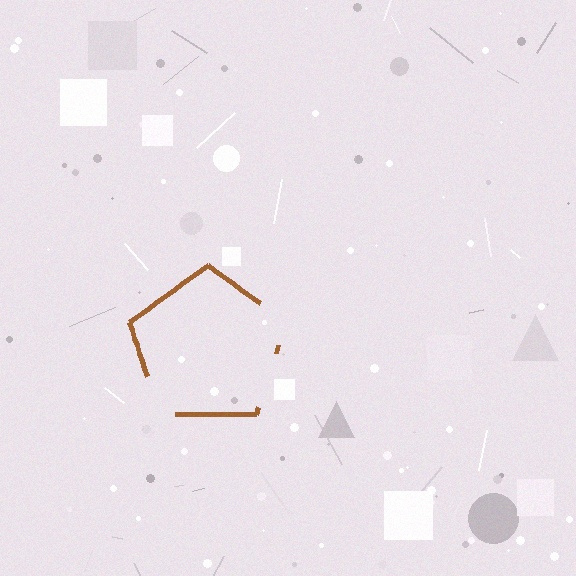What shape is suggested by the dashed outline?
The dashed outline suggests a pentagon.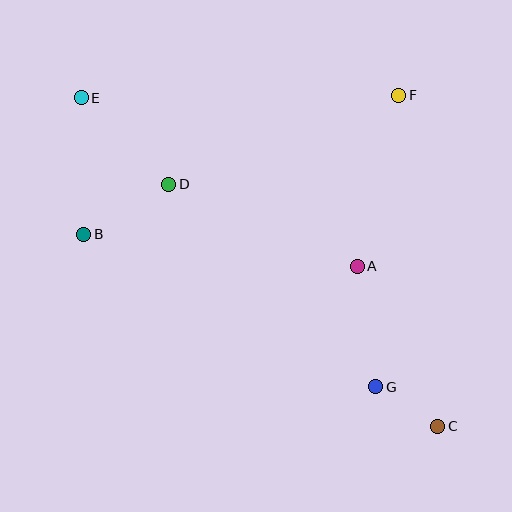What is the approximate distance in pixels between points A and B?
The distance between A and B is approximately 275 pixels.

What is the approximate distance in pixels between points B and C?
The distance between B and C is approximately 403 pixels.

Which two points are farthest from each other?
Points C and E are farthest from each other.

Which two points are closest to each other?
Points C and G are closest to each other.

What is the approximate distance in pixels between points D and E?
The distance between D and E is approximately 123 pixels.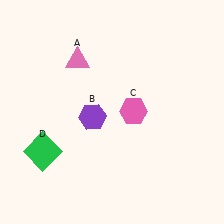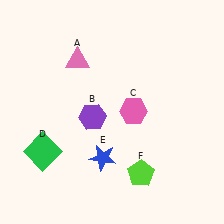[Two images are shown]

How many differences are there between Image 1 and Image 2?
There are 2 differences between the two images.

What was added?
A blue star (E), a lime pentagon (F) were added in Image 2.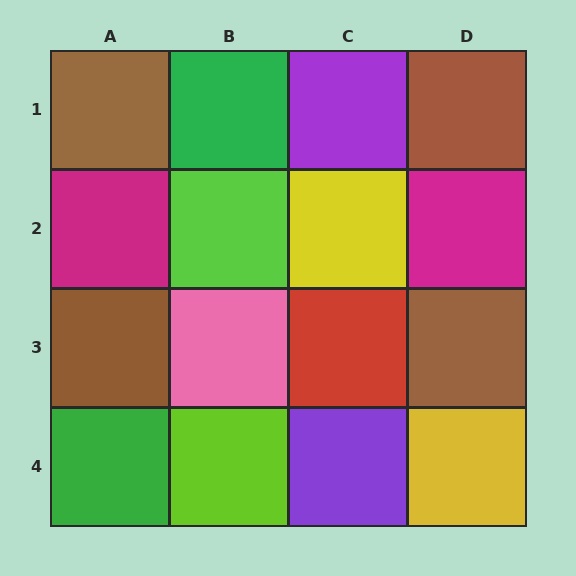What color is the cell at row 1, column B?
Green.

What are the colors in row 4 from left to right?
Green, lime, purple, yellow.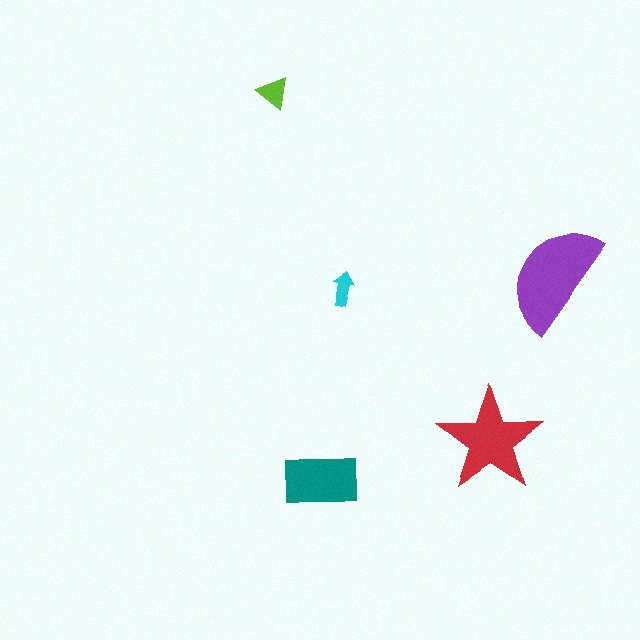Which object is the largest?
The purple semicircle.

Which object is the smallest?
The cyan arrow.